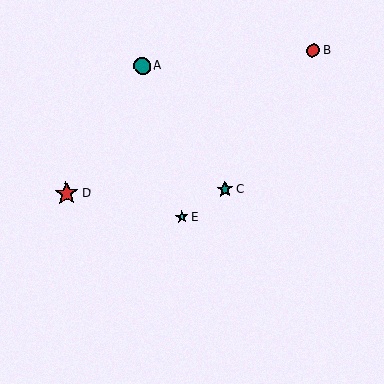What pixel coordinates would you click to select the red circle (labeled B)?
Click at (313, 51) to select the red circle B.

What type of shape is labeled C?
Shape C is a teal star.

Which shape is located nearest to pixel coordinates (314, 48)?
The red circle (labeled B) at (313, 51) is nearest to that location.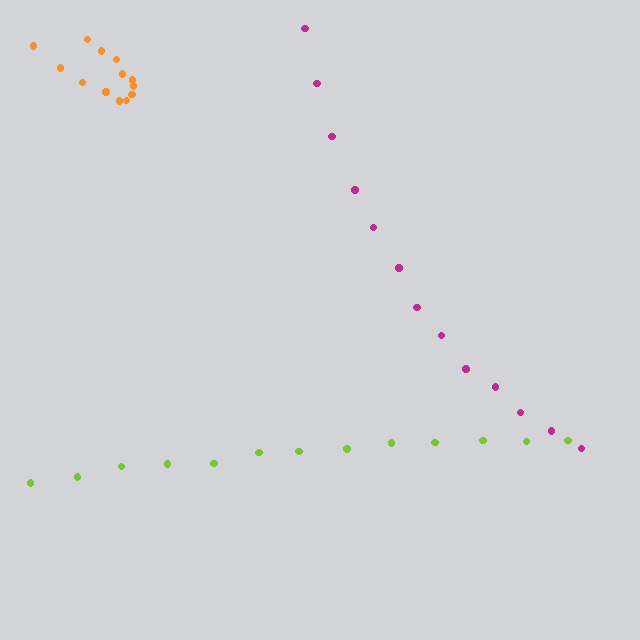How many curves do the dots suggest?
There are 3 distinct paths.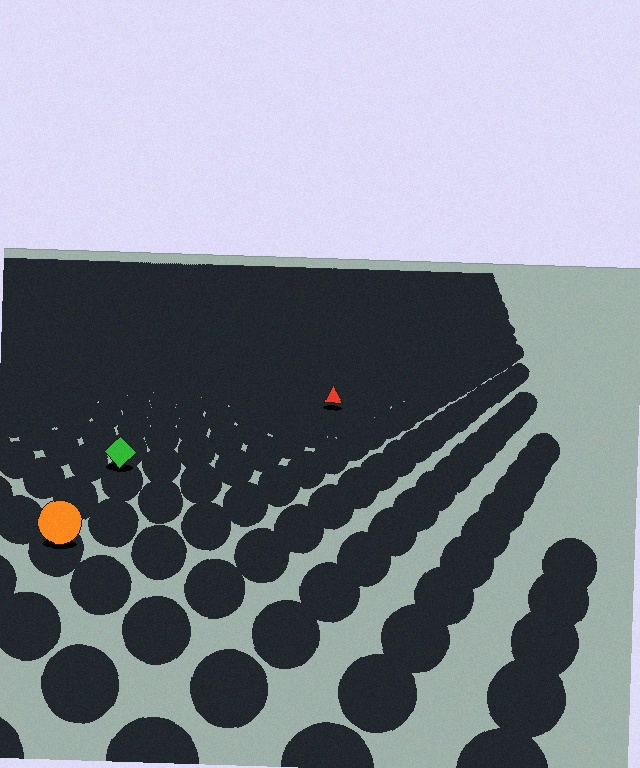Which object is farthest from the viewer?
The red triangle is farthest from the viewer. It appears smaller and the ground texture around it is denser.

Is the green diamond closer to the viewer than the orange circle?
No. The orange circle is closer — you can tell from the texture gradient: the ground texture is coarser near it.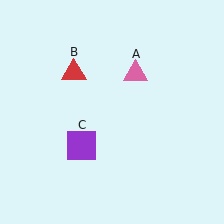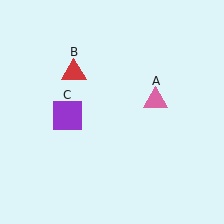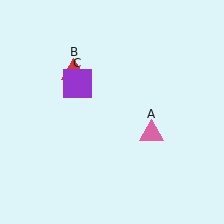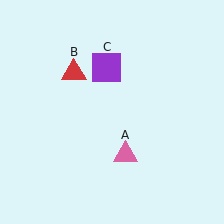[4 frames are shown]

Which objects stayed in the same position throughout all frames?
Red triangle (object B) remained stationary.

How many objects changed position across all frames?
2 objects changed position: pink triangle (object A), purple square (object C).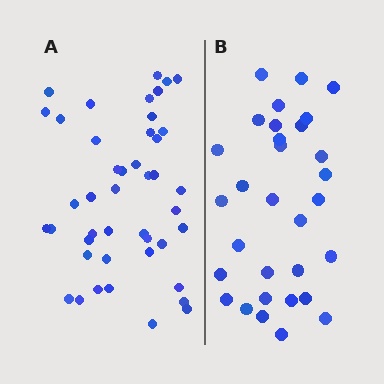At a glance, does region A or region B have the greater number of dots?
Region A (the left region) has more dots.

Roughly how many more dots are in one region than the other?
Region A has approximately 15 more dots than region B.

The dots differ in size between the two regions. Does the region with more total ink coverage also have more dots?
No. Region B has more total ink coverage because its dots are larger, but region A actually contains more individual dots. Total area can be misleading — the number of items is what matters here.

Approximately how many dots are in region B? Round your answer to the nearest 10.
About 30 dots. (The exact count is 31, which rounds to 30.)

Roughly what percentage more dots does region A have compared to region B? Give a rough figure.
About 40% more.